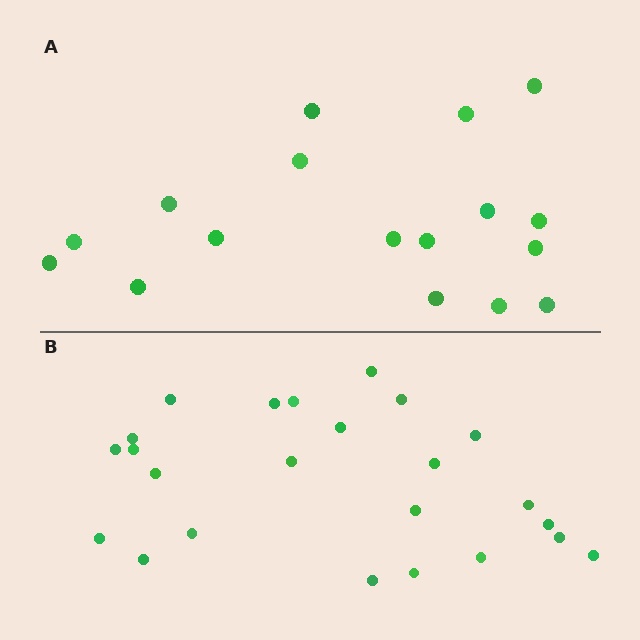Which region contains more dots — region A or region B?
Region B (the bottom region) has more dots.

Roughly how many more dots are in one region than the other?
Region B has roughly 8 or so more dots than region A.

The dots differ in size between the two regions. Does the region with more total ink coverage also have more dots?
No. Region A has more total ink coverage because its dots are larger, but region B actually contains more individual dots. Total area can be misleading — the number of items is what matters here.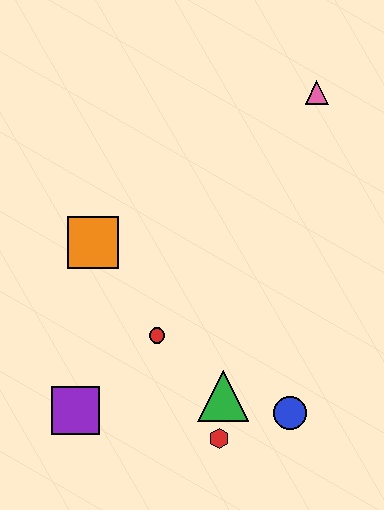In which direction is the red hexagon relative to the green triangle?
The red hexagon is below the green triangle.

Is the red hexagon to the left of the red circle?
No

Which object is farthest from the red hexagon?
The pink triangle is farthest from the red hexagon.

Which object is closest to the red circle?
The green triangle is closest to the red circle.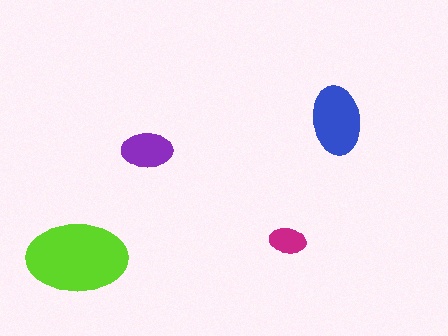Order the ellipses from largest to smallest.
the lime one, the blue one, the purple one, the magenta one.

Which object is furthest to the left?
The lime ellipse is leftmost.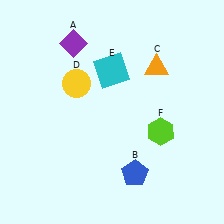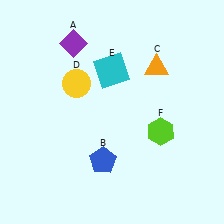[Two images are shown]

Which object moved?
The blue pentagon (B) moved left.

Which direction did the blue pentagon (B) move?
The blue pentagon (B) moved left.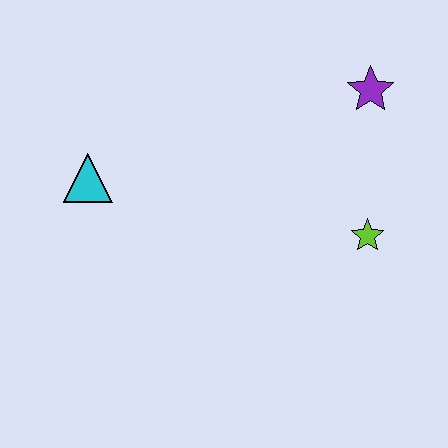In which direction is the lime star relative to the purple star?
The lime star is below the purple star.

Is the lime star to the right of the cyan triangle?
Yes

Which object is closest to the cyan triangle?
The lime star is closest to the cyan triangle.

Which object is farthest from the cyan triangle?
The purple star is farthest from the cyan triangle.